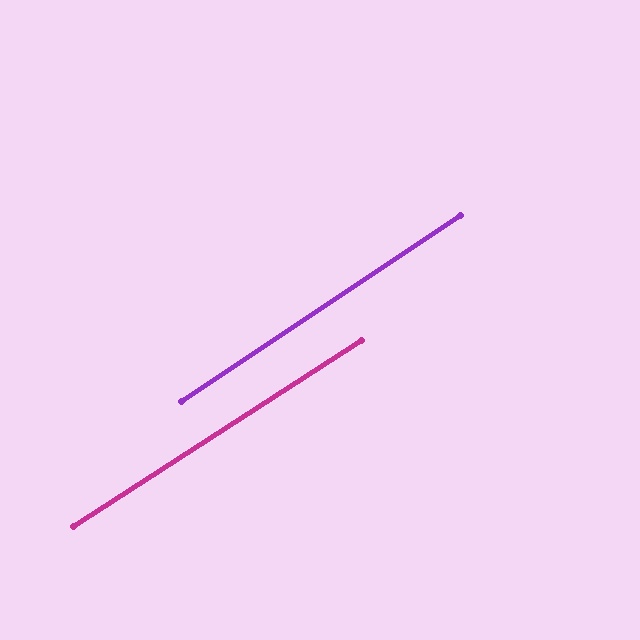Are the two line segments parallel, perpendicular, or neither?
Parallel — their directions differ by only 0.9°.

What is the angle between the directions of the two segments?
Approximately 1 degree.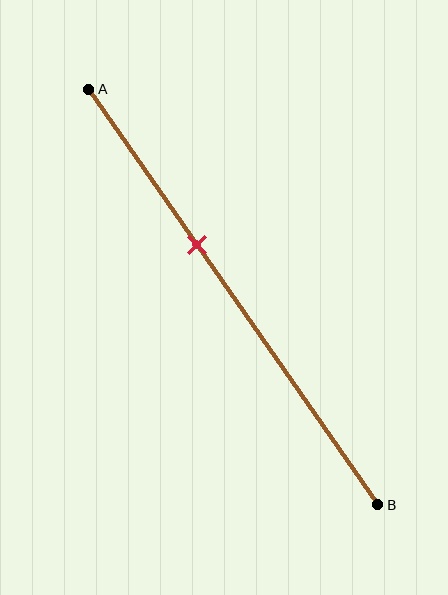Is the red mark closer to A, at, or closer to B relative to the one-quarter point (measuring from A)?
The red mark is closer to point B than the one-quarter point of segment AB.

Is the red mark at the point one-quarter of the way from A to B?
No, the mark is at about 35% from A, not at the 25% one-quarter point.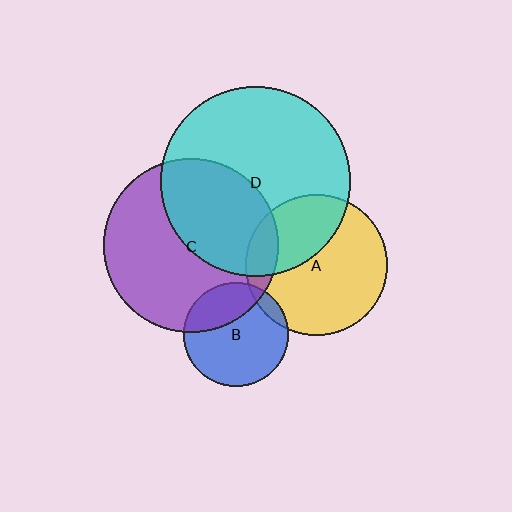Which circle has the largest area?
Circle D (cyan).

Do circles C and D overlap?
Yes.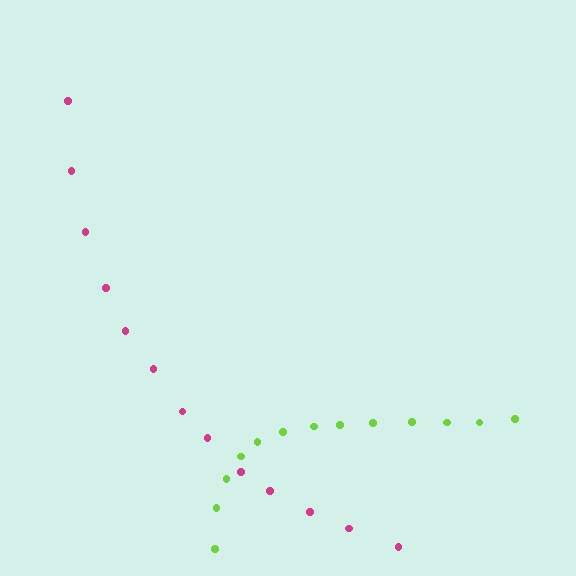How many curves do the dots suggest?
There are 2 distinct paths.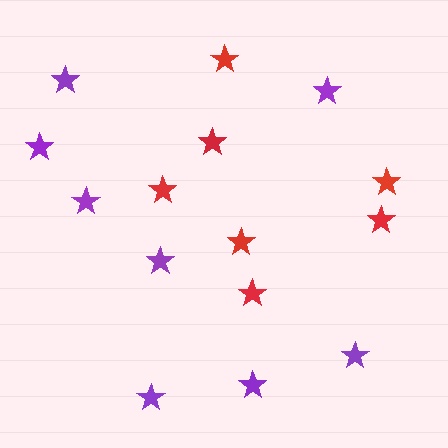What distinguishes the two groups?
There are 2 groups: one group of red stars (7) and one group of purple stars (8).